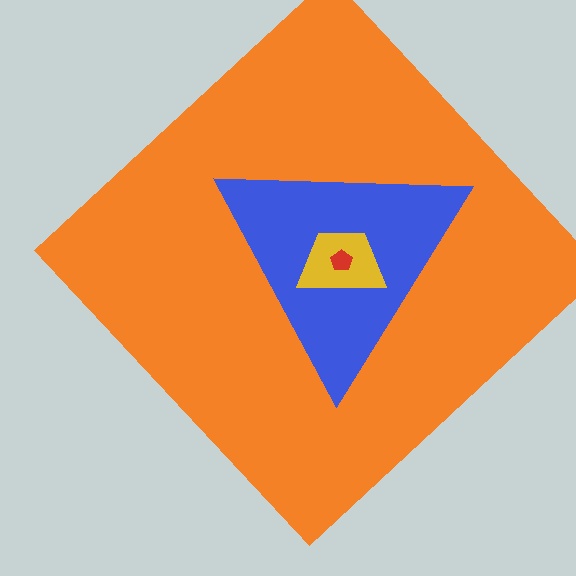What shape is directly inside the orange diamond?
The blue triangle.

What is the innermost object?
The red pentagon.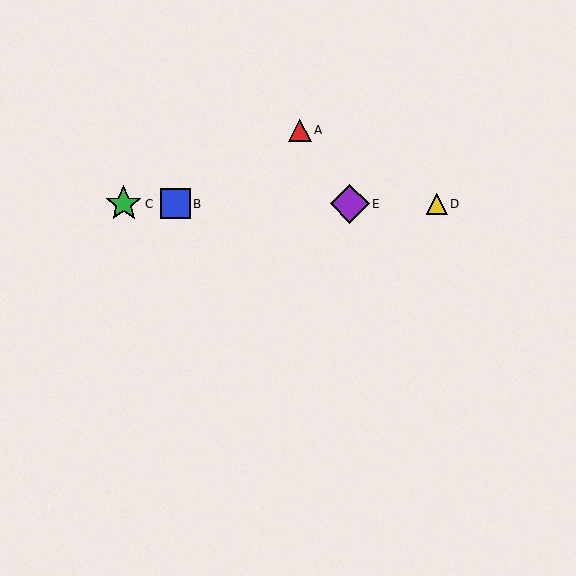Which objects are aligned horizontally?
Objects B, C, D, E are aligned horizontally.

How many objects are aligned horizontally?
4 objects (B, C, D, E) are aligned horizontally.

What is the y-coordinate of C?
Object C is at y≈204.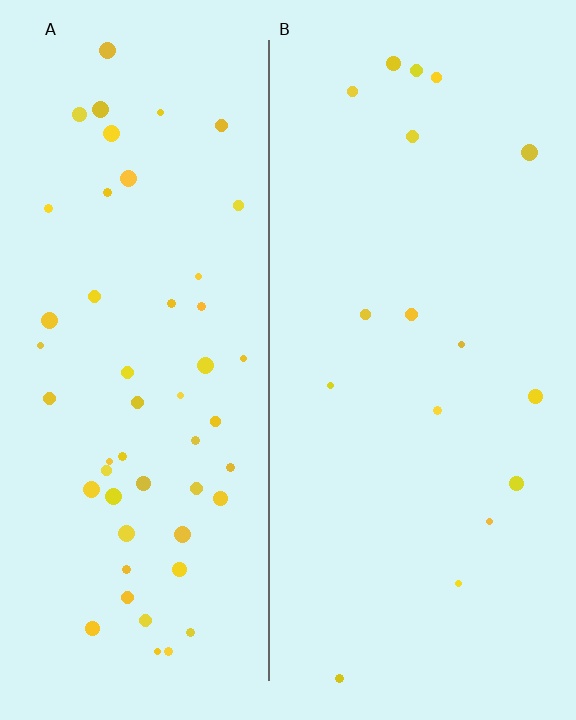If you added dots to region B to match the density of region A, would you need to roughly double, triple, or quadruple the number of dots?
Approximately triple.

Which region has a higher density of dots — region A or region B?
A (the left).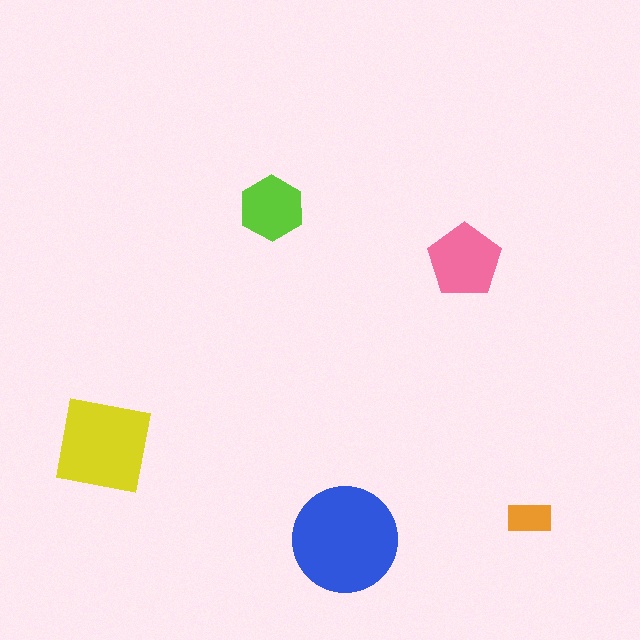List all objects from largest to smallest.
The blue circle, the yellow square, the pink pentagon, the lime hexagon, the orange rectangle.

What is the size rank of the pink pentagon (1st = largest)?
3rd.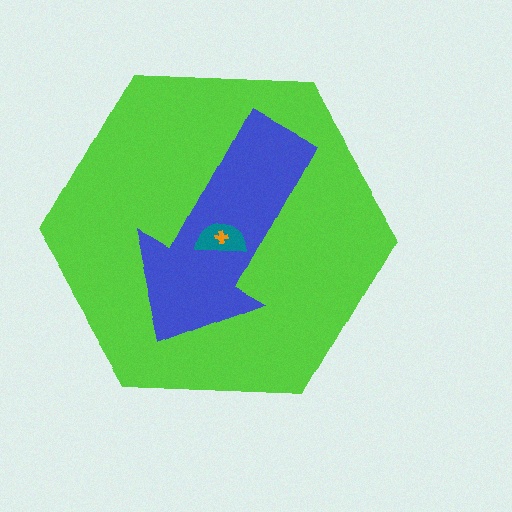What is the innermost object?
The orange cross.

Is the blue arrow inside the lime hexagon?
Yes.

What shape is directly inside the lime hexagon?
The blue arrow.